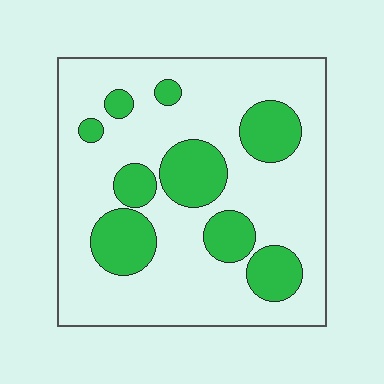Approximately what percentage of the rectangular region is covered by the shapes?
Approximately 25%.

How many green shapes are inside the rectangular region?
9.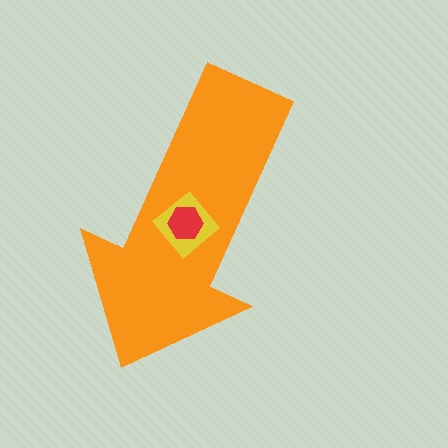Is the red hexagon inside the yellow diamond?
Yes.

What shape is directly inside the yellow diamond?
The red hexagon.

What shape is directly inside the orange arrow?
The yellow diamond.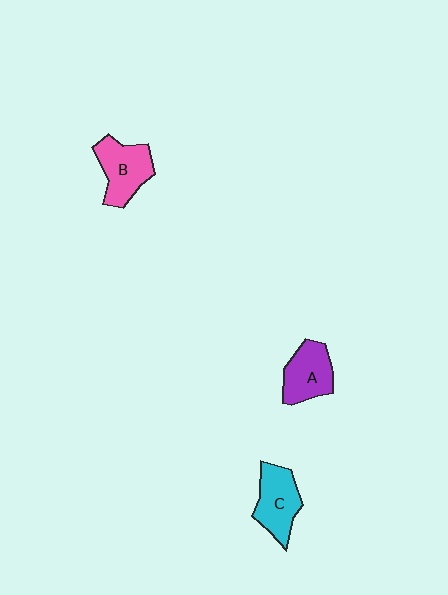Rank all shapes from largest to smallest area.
From largest to smallest: B (pink), C (cyan), A (purple).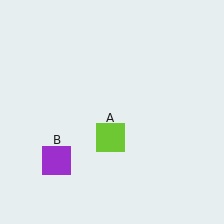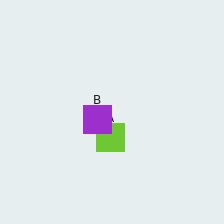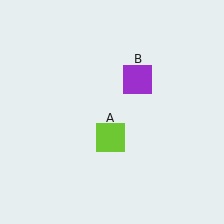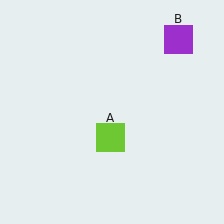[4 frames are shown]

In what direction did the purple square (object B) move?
The purple square (object B) moved up and to the right.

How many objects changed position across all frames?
1 object changed position: purple square (object B).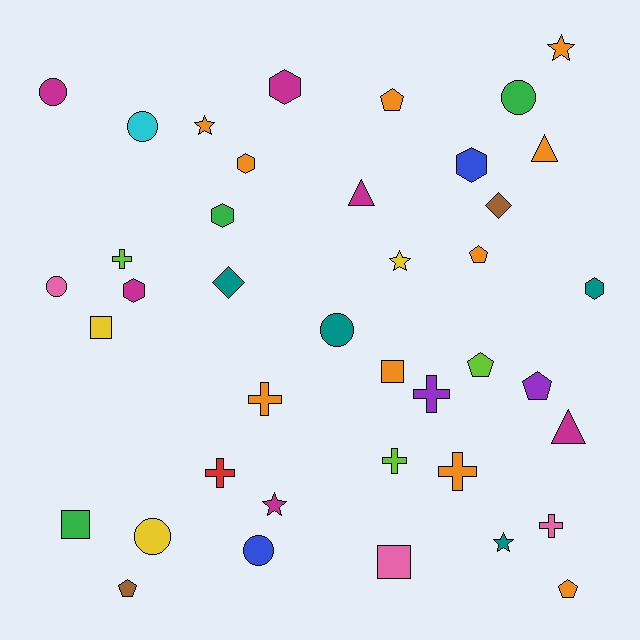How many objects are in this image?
There are 40 objects.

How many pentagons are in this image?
There are 6 pentagons.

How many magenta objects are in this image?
There are 6 magenta objects.